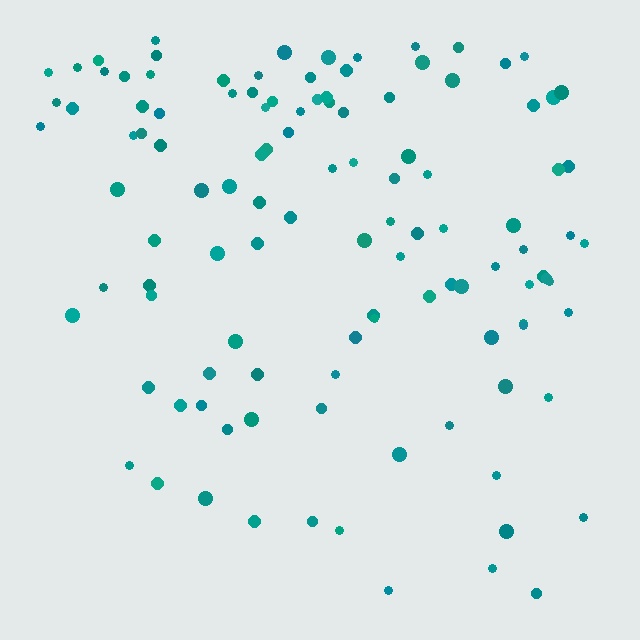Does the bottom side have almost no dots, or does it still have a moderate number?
Still a moderate number, just noticeably fewer than the top.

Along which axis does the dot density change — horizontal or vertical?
Vertical.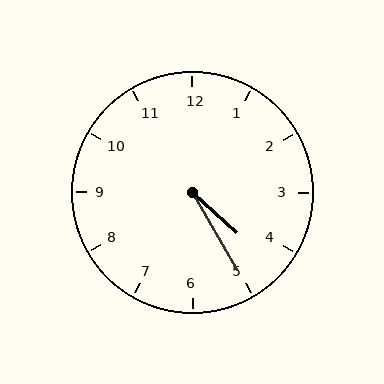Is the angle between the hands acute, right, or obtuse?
It is acute.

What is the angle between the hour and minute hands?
Approximately 18 degrees.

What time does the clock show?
4:25.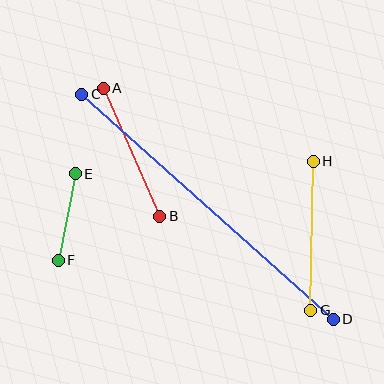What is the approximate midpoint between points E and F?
The midpoint is at approximately (67, 217) pixels.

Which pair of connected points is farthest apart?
Points C and D are farthest apart.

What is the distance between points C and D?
The distance is approximately 337 pixels.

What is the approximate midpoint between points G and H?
The midpoint is at approximately (312, 236) pixels.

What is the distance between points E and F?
The distance is approximately 88 pixels.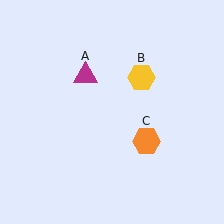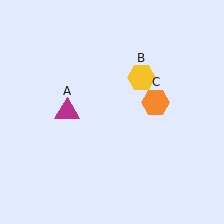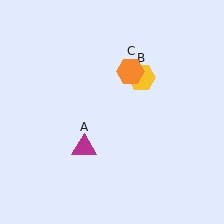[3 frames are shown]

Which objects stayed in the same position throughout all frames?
Yellow hexagon (object B) remained stationary.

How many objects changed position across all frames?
2 objects changed position: magenta triangle (object A), orange hexagon (object C).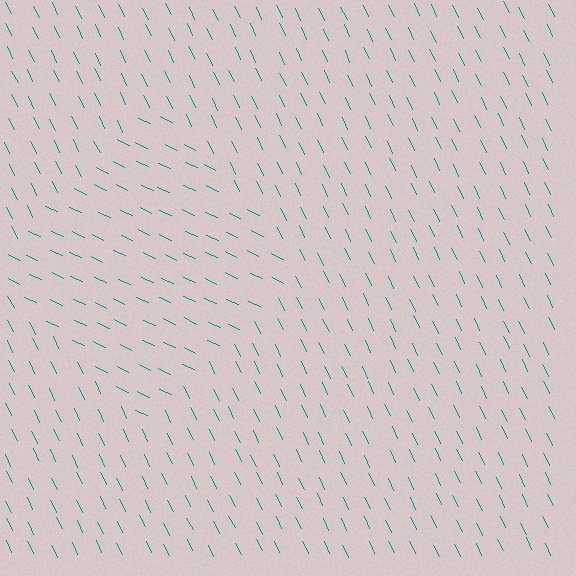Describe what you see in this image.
The image is filled with small teal line segments. A diamond region in the image has lines oriented differently from the surrounding lines, creating a visible texture boundary.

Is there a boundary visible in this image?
Yes, there is a texture boundary formed by a change in line orientation.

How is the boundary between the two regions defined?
The boundary is defined purely by a change in line orientation (approximately 39 degrees difference). All lines are the same color and thickness.